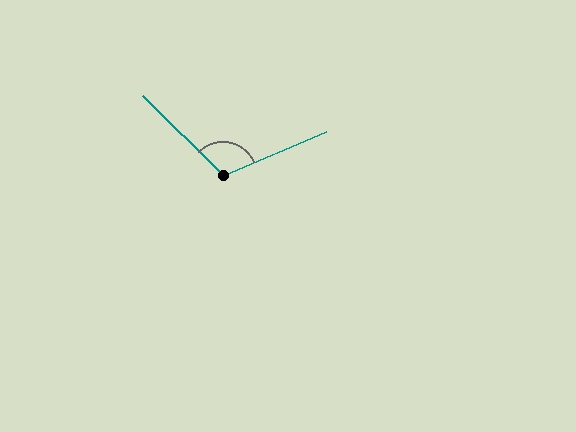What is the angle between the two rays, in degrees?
Approximately 112 degrees.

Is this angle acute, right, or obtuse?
It is obtuse.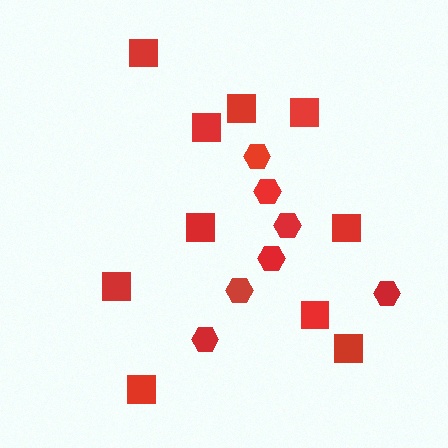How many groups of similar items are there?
There are 2 groups: one group of squares (10) and one group of hexagons (7).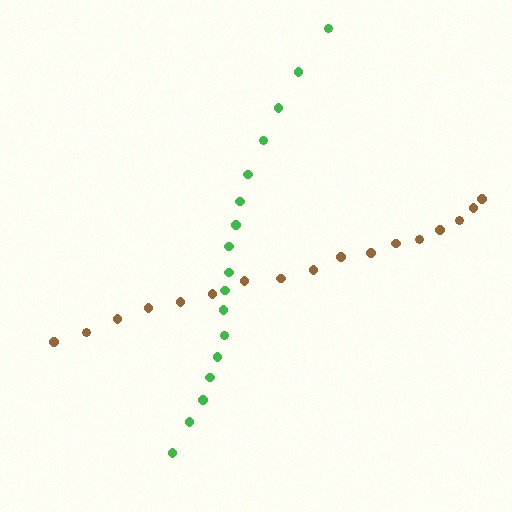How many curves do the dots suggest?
There are 2 distinct paths.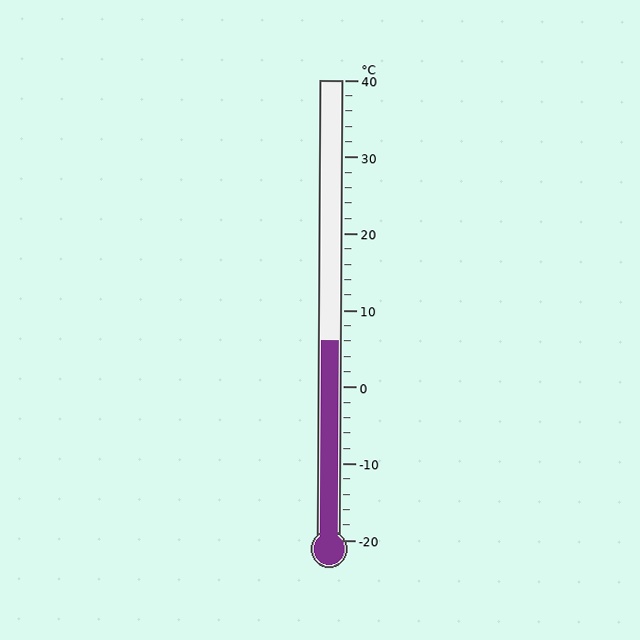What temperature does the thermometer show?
The thermometer shows approximately 6°C.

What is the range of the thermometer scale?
The thermometer scale ranges from -20°C to 40°C.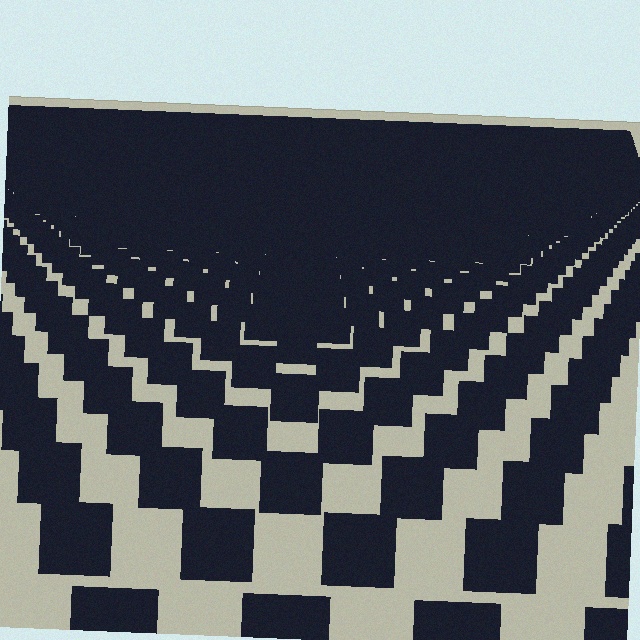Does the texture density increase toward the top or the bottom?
Density increases toward the top.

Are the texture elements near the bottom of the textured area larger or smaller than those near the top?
Larger. Near the bottom, elements are closer to the viewer and appear at a bigger on-screen size.